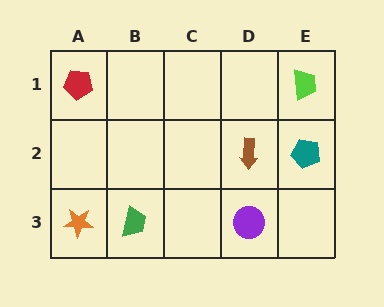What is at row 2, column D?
A brown arrow.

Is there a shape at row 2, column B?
No, that cell is empty.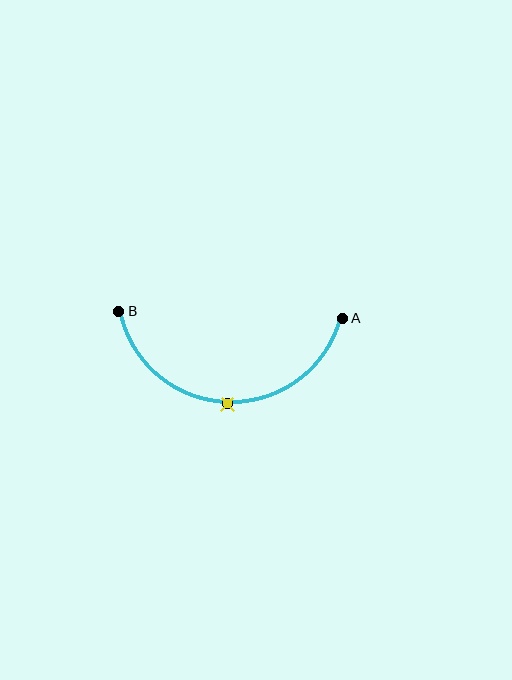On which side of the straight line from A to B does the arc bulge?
The arc bulges below the straight line connecting A and B.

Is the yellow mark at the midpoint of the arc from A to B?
Yes. The yellow mark lies on the arc at equal arc-length from both A and B — it is the arc midpoint.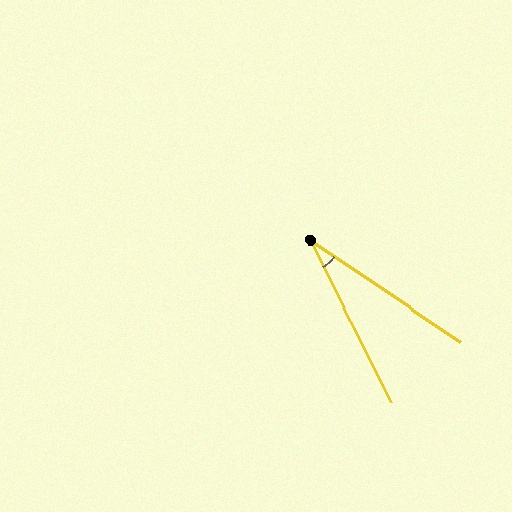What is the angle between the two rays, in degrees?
Approximately 29 degrees.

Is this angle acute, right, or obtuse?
It is acute.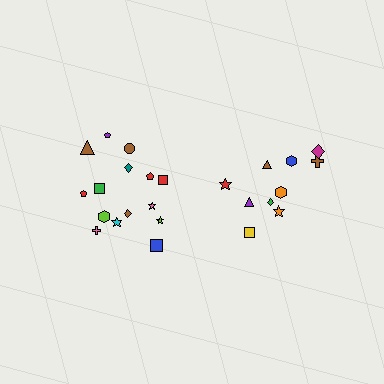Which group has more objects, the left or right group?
The left group.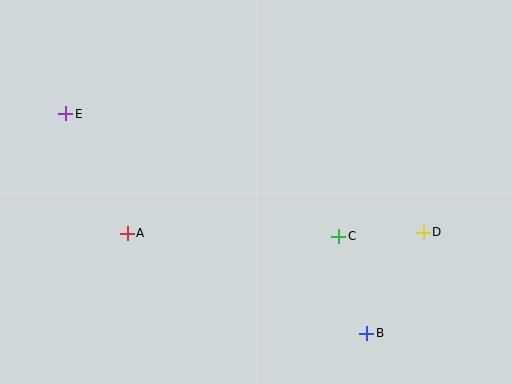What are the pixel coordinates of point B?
Point B is at (367, 333).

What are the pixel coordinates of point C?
Point C is at (339, 236).